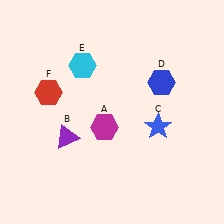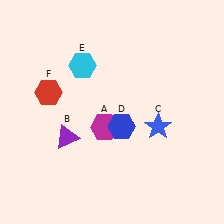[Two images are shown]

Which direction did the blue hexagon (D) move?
The blue hexagon (D) moved down.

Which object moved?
The blue hexagon (D) moved down.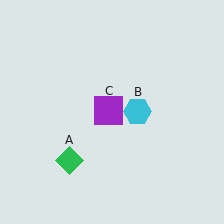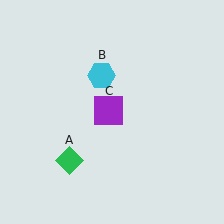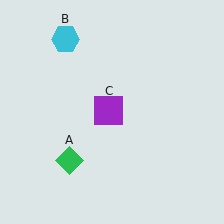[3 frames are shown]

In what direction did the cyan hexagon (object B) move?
The cyan hexagon (object B) moved up and to the left.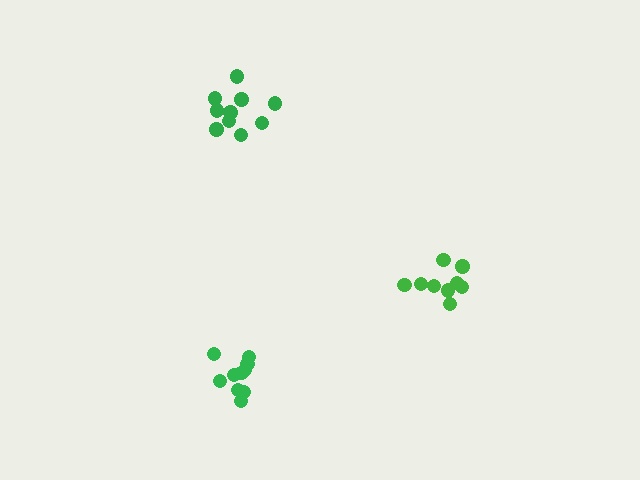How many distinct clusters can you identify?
There are 3 distinct clusters.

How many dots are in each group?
Group 1: 10 dots, Group 2: 10 dots, Group 3: 9 dots (29 total).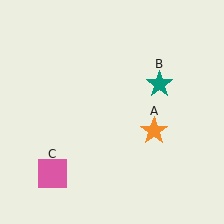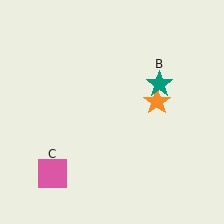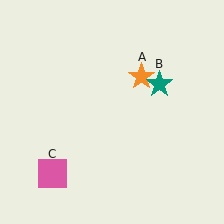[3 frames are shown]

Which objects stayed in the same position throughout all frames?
Teal star (object B) and pink square (object C) remained stationary.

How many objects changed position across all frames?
1 object changed position: orange star (object A).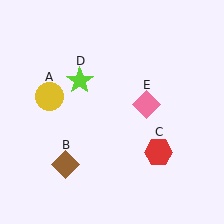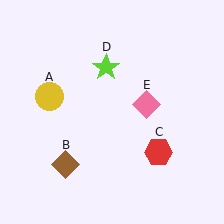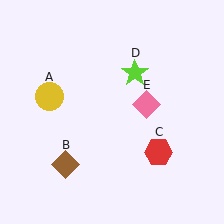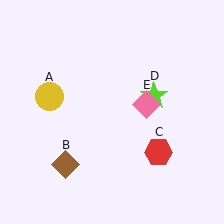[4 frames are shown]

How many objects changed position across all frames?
1 object changed position: lime star (object D).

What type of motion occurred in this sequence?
The lime star (object D) rotated clockwise around the center of the scene.